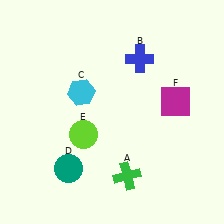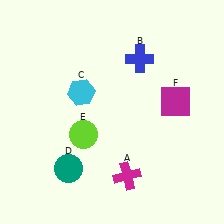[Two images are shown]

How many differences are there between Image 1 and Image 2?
There is 1 difference between the two images.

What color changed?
The cross (A) changed from green in Image 1 to magenta in Image 2.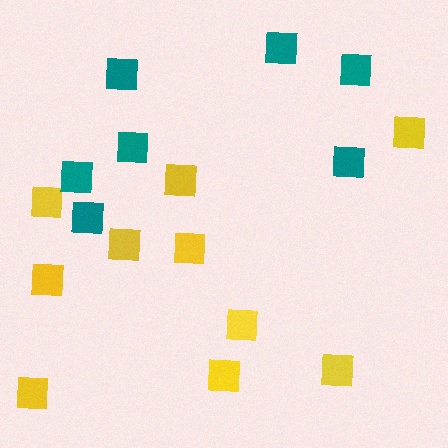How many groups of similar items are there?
There are 2 groups: one group of yellow squares (10) and one group of teal squares (7).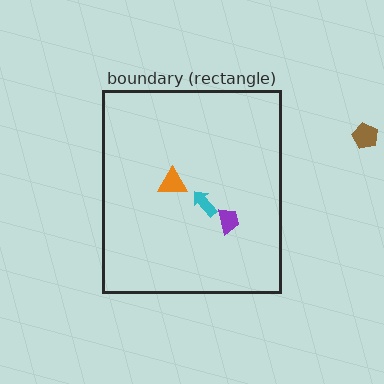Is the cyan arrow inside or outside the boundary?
Inside.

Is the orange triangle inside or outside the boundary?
Inside.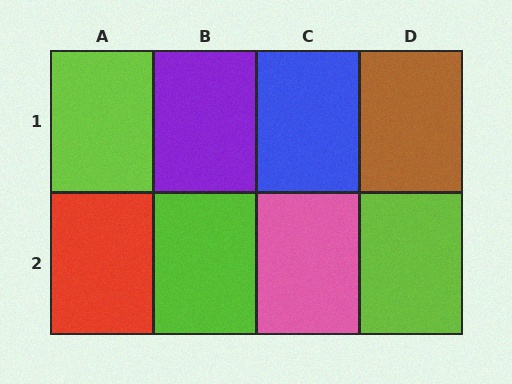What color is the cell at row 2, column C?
Pink.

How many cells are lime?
3 cells are lime.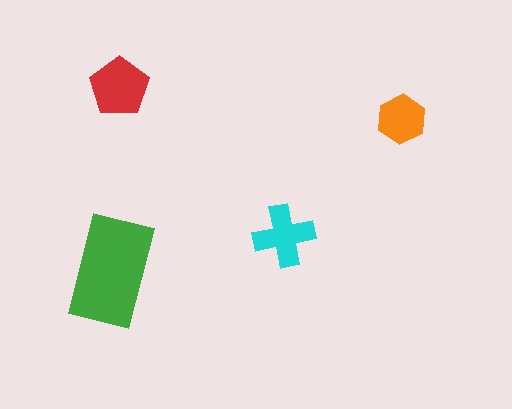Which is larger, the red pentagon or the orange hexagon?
The red pentagon.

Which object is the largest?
The green rectangle.